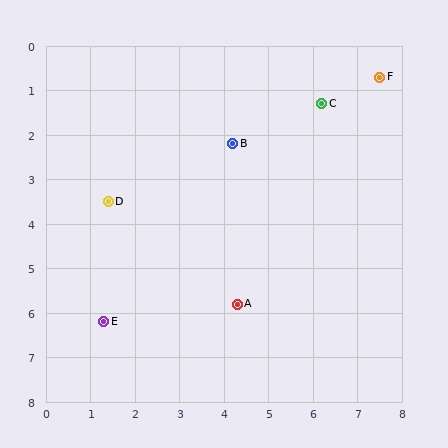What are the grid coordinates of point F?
Point F is at approximately (7.5, 0.7).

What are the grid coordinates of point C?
Point C is at approximately (6.2, 1.3).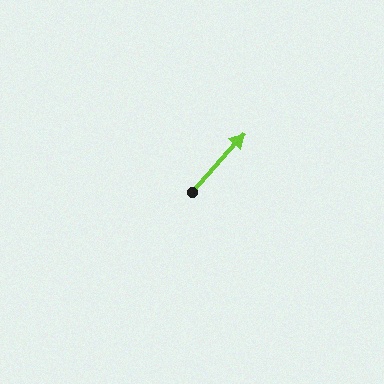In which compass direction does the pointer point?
Northeast.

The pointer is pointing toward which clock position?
Roughly 1 o'clock.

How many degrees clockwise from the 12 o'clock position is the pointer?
Approximately 42 degrees.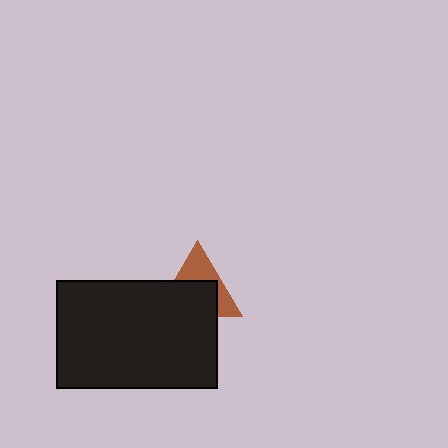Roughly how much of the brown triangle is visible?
A small part of it is visible (roughly 42%).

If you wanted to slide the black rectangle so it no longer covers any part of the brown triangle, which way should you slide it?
Slide it down — that is the most direct way to separate the two shapes.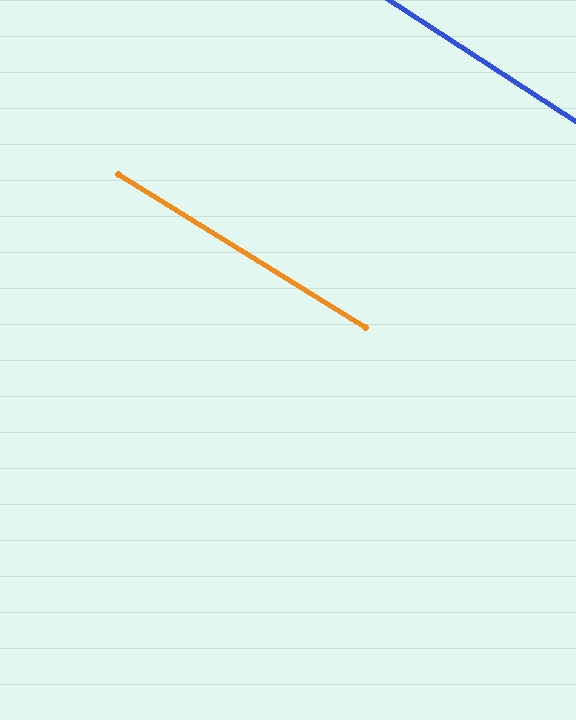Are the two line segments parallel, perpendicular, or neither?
Parallel — their directions differ by only 1.4°.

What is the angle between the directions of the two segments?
Approximately 1 degree.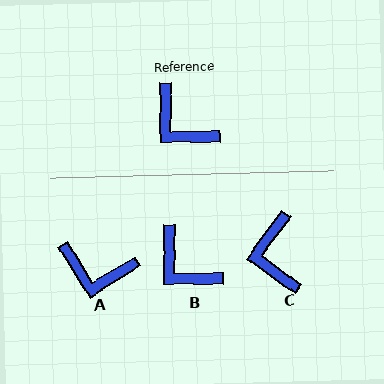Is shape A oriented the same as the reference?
No, it is off by about 32 degrees.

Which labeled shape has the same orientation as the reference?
B.